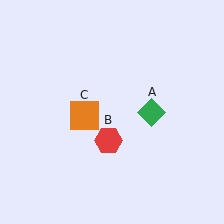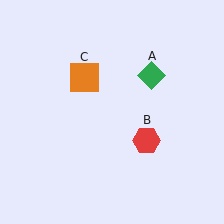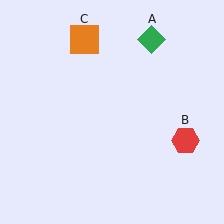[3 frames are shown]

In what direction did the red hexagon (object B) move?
The red hexagon (object B) moved right.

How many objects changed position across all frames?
3 objects changed position: green diamond (object A), red hexagon (object B), orange square (object C).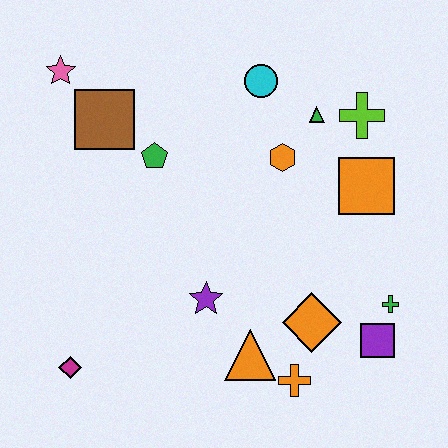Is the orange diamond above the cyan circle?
No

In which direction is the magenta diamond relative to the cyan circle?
The magenta diamond is below the cyan circle.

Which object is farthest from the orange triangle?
The pink star is farthest from the orange triangle.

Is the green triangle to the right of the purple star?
Yes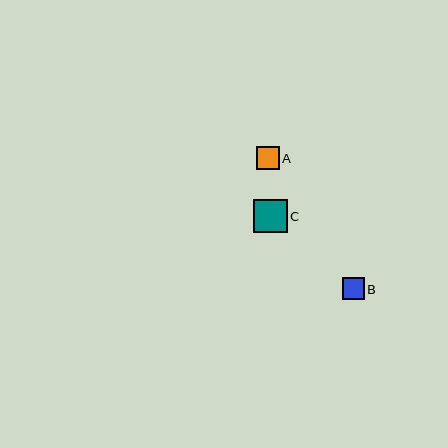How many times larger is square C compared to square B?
Square C is approximately 1.5 times the size of square B.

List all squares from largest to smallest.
From largest to smallest: C, A, B.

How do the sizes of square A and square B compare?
Square A and square B are approximately the same size.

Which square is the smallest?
Square B is the smallest with a size of approximately 22 pixels.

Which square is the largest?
Square C is the largest with a size of approximately 33 pixels.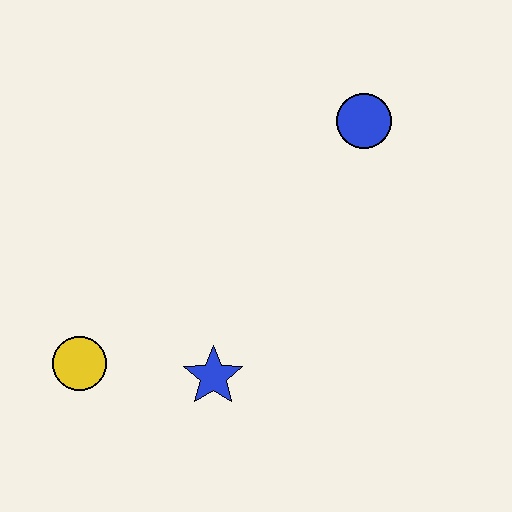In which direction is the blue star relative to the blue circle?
The blue star is below the blue circle.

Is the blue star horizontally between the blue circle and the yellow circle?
Yes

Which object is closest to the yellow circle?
The blue star is closest to the yellow circle.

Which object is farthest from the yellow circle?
The blue circle is farthest from the yellow circle.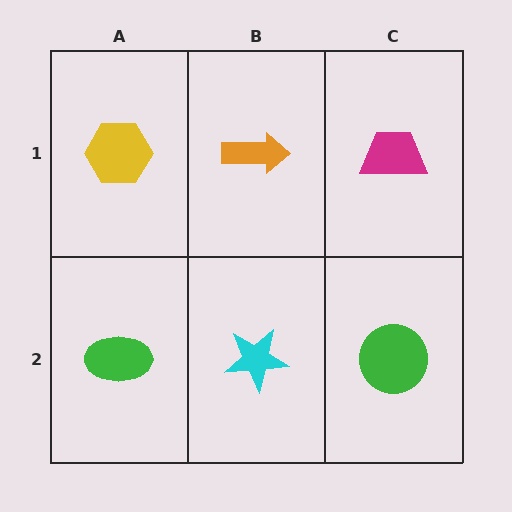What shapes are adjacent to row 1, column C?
A green circle (row 2, column C), an orange arrow (row 1, column B).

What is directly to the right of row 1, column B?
A magenta trapezoid.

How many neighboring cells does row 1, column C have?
2.